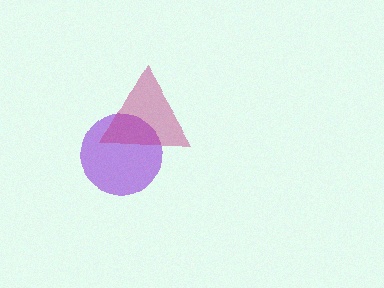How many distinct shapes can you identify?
There are 2 distinct shapes: a purple circle, a magenta triangle.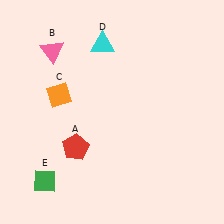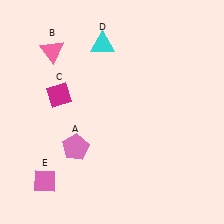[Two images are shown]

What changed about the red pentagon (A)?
In Image 1, A is red. In Image 2, it changed to pink.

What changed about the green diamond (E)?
In Image 1, E is green. In Image 2, it changed to pink.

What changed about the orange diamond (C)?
In Image 1, C is orange. In Image 2, it changed to magenta.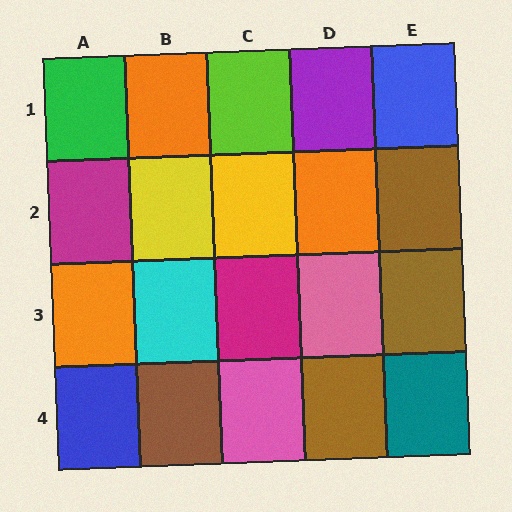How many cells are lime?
1 cell is lime.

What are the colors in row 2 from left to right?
Magenta, yellow, yellow, orange, brown.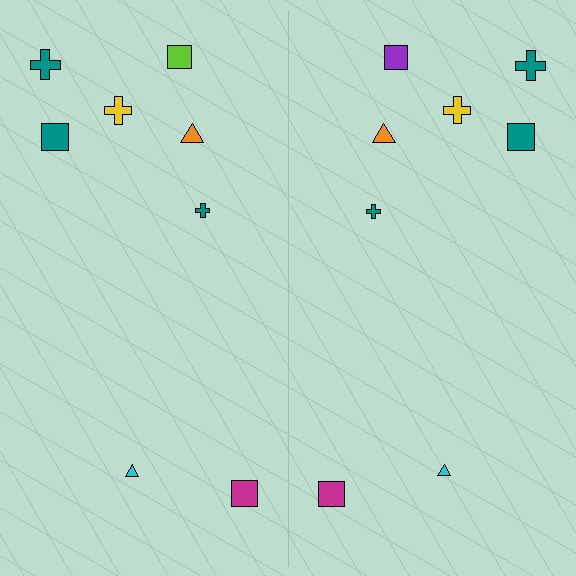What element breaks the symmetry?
The purple square on the right side breaks the symmetry — its mirror counterpart is lime.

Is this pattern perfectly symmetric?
No, the pattern is not perfectly symmetric. The purple square on the right side breaks the symmetry — its mirror counterpart is lime.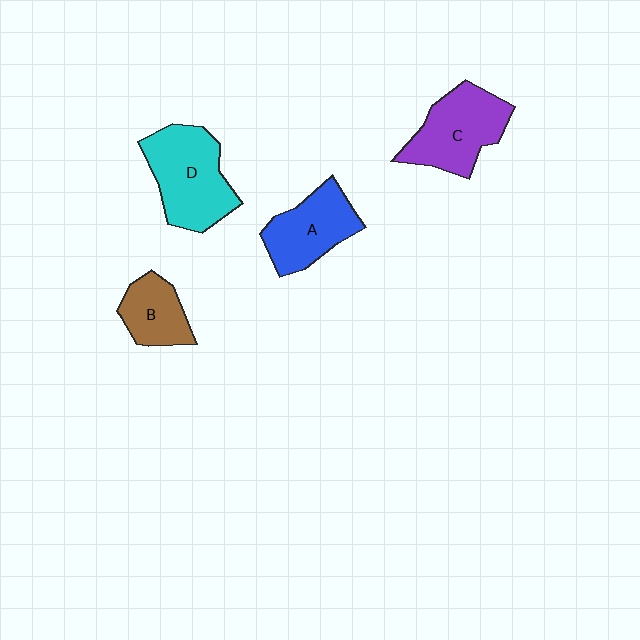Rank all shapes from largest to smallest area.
From largest to smallest: D (cyan), C (purple), A (blue), B (brown).